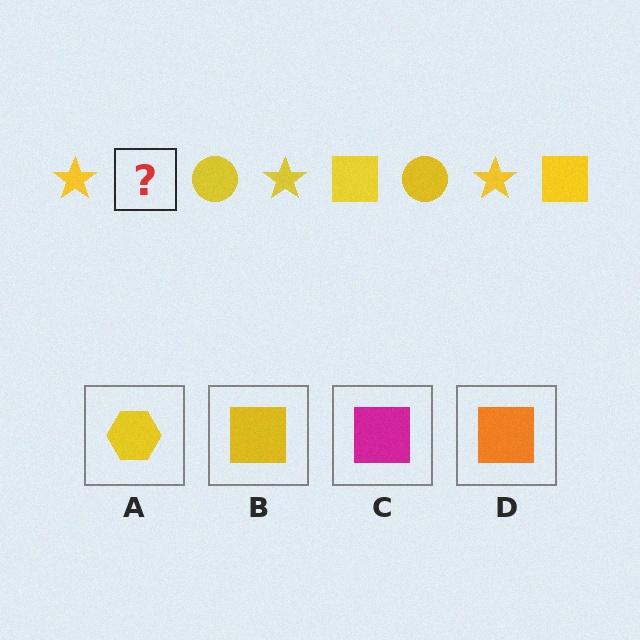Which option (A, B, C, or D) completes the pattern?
B.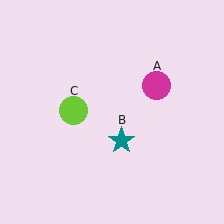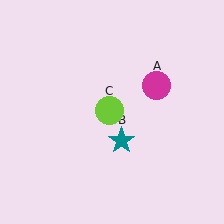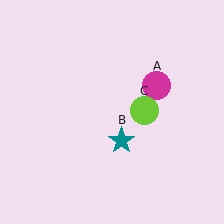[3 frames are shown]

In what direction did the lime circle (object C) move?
The lime circle (object C) moved right.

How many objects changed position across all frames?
1 object changed position: lime circle (object C).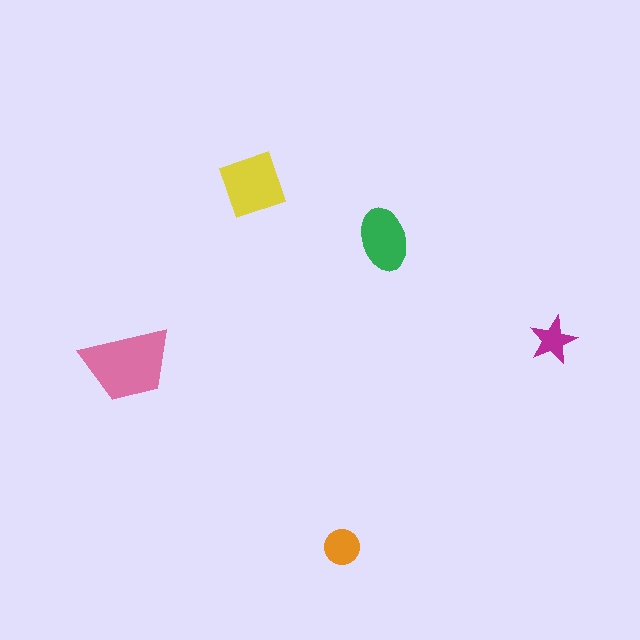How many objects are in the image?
There are 5 objects in the image.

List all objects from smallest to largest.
The magenta star, the orange circle, the green ellipse, the yellow square, the pink trapezoid.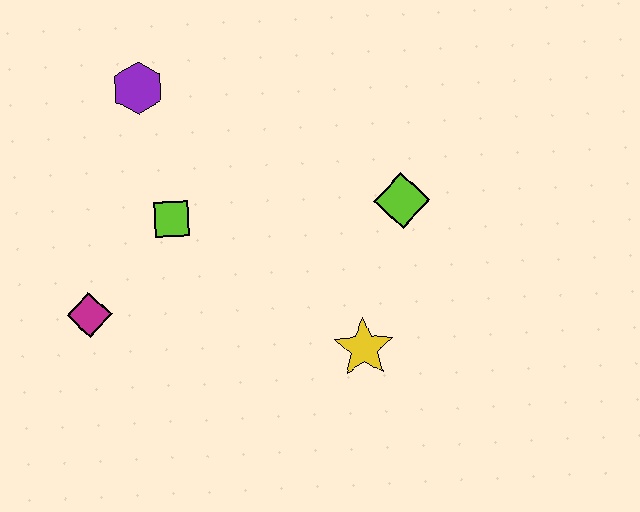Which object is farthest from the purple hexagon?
The yellow star is farthest from the purple hexagon.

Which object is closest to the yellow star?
The lime diamond is closest to the yellow star.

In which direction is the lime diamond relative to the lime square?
The lime diamond is to the right of the lime square.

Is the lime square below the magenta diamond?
No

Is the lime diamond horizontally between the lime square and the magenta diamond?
No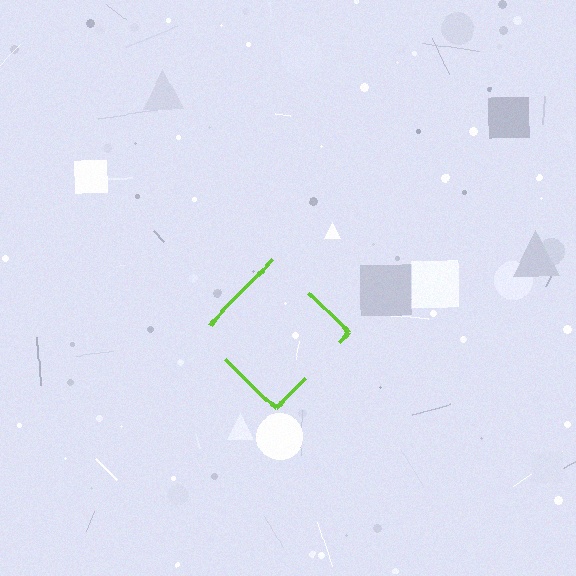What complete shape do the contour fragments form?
The contour fragments form a diamond.